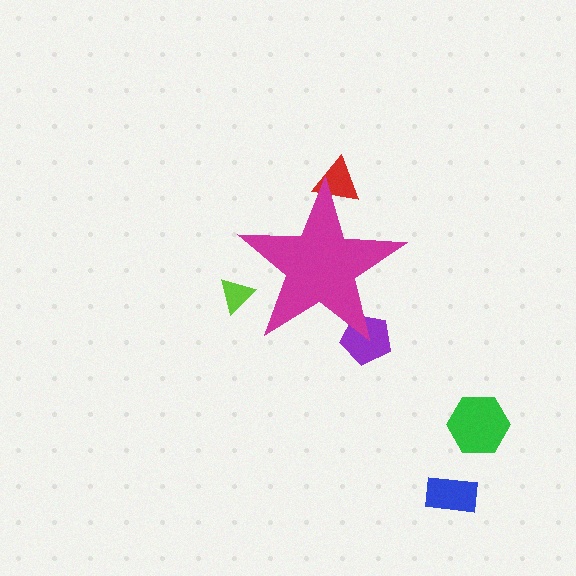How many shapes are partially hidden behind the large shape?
3 shapes are partially hidden.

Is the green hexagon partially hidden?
No, the green hexagon is fully visible.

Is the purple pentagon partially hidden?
Yes, the purple pentagon is partially hidden behind the magenta star.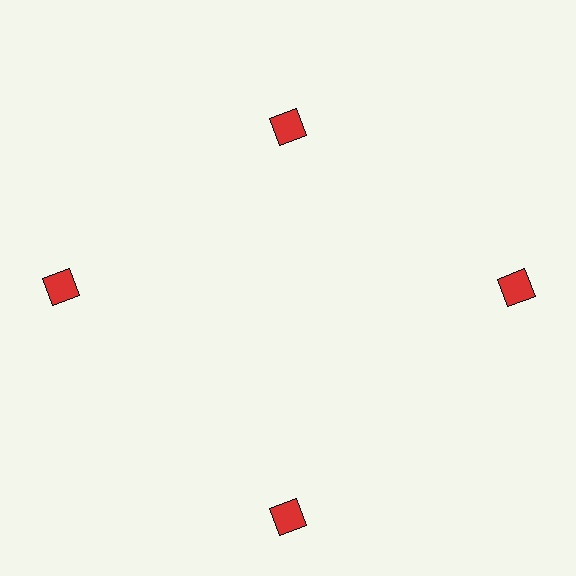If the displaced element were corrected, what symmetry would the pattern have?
It would have 4-fold rotational symmetry — the pattern would map onto itself every 90 degrees.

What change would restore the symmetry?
The symmetry would be restored by moving it outward, back onto the ring so that all 4 squares sit at equal angles and equal distance from the center.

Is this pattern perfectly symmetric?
No. The 4 red squares are arranged in a ring, but one element near the 12 o'clock position is pulled inward toward the center, breaking the 4-fold rotational symmetry.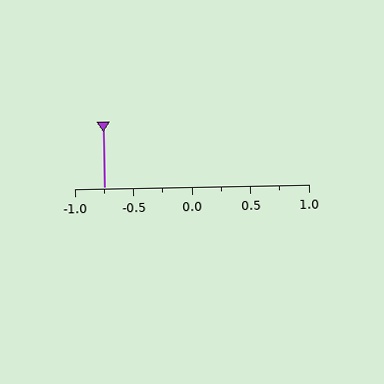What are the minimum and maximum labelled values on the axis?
The axis runs from -1.0 to 1.0.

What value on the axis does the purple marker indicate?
The marker indicates approximately -0.75.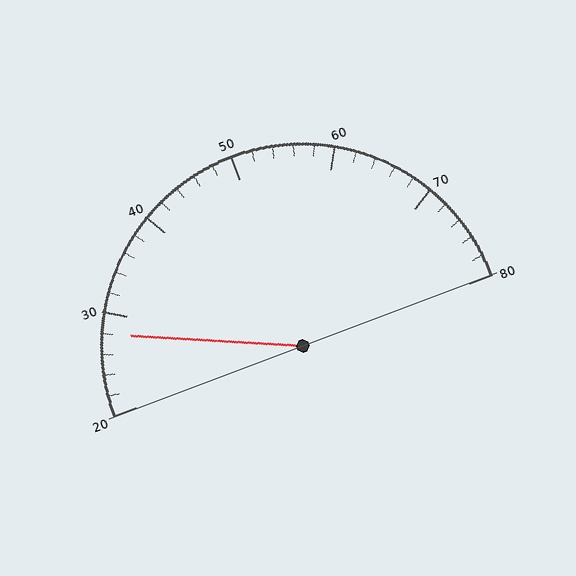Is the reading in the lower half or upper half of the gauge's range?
The reading is in the lower half of the range (20 to 80).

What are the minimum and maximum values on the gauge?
The gauge ranges from 20 to 80.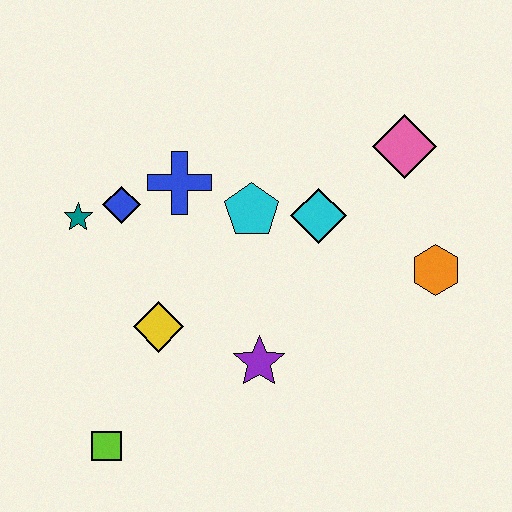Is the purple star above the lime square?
Yes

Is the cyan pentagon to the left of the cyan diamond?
Yes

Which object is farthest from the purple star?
The pink diamond is farthest from the purple star.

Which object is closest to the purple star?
The yellow diamond is closest to the purple star.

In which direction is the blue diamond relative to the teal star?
The blue diamond is to the right of the teal star.